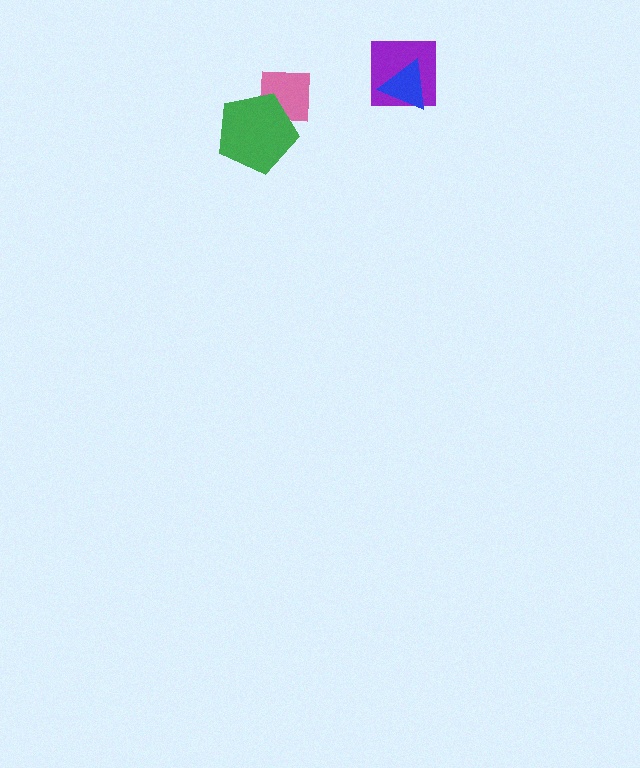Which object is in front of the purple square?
The blue triangle is in front of the purple square.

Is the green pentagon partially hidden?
No, no other shape covers it.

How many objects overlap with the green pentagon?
1 object overlaps with the green pentagon.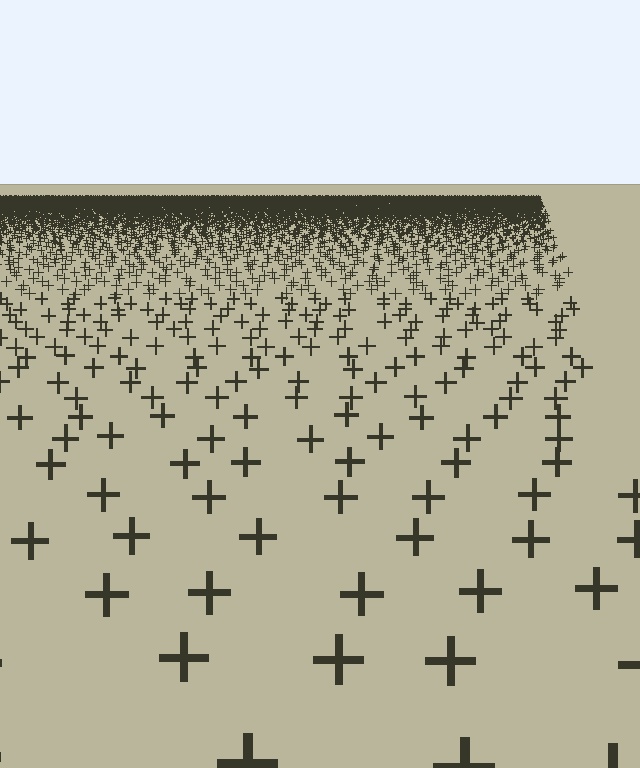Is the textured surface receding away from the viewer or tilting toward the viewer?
The surface is receding away from the viewer. Texture elements get smaller and denser toward the top.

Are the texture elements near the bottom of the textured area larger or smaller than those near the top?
Larger. Near the bottom, elements are closer to the viewer and appear at a bigger on-screen size.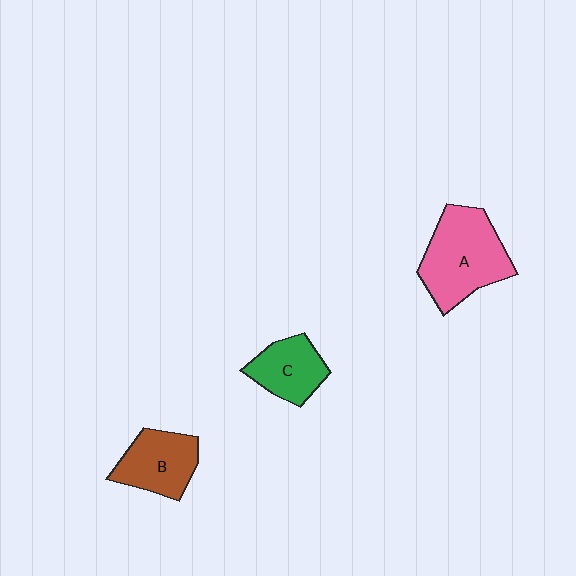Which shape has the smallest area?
Shape C (green).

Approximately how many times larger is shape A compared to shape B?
Approximately 1.5 times.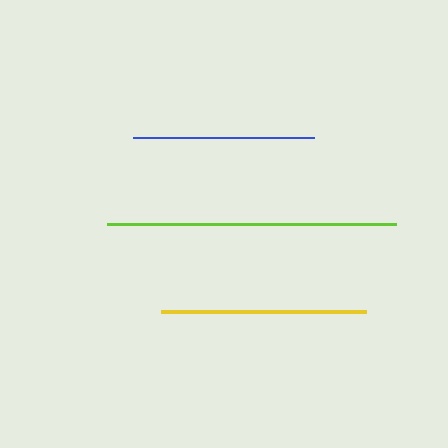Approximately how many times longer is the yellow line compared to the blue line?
The yellow line is approximately 1.1 times the length of the blue line.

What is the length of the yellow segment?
The yellow segment is approximately 205 pixels long.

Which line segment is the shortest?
The blue line is the shortest at approximately 181 pixels.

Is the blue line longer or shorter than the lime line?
The lime line is longer than the blue line.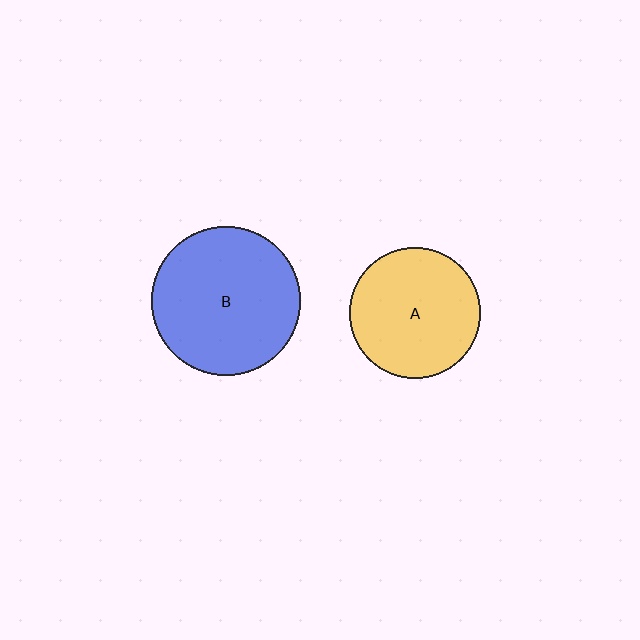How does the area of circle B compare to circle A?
Approximately 1.3 times.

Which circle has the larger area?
Circle B (blue).